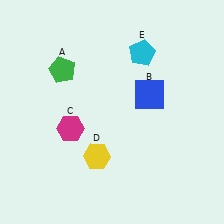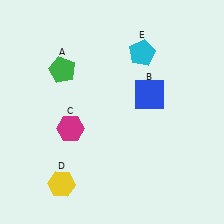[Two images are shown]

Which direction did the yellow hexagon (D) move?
The yellow hexagon (D) moved left.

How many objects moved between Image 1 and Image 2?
1 object moved between the two images.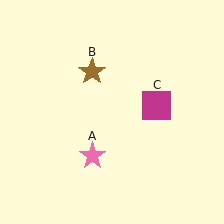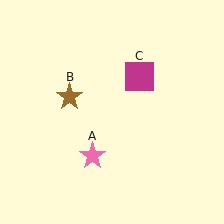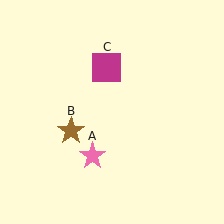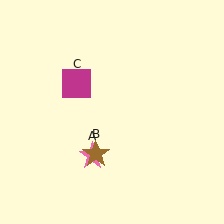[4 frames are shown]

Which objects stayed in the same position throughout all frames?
Pink star (object A) remained stationary.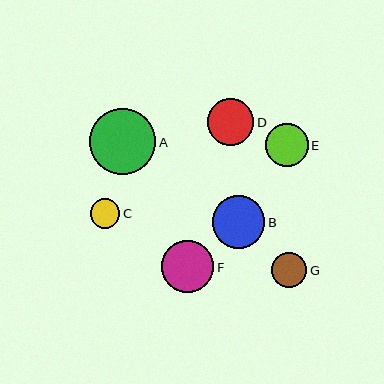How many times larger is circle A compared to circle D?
Circle A is approximately 1.4 times the size of circle D.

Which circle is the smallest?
Circle C is the smallest with a size of approximately 29 pixels.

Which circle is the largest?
Circle A is the largest with a size of approximately 66 pixels.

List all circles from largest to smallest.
From largest to smallest: A, B, F, D, E, G, C.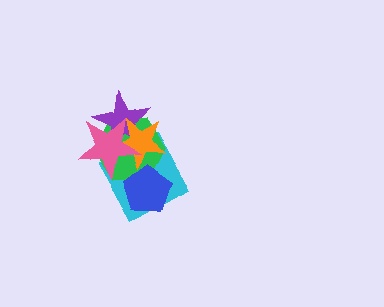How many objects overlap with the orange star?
4 objects overlap with the orange star.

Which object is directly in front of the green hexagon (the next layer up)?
The purple star is directly in front of the green hexagon.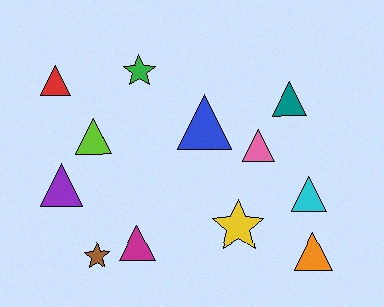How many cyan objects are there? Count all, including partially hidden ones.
There is 1 cyan object.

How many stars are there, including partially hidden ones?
There are 3 stars.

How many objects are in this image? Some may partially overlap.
There are 12 objects.